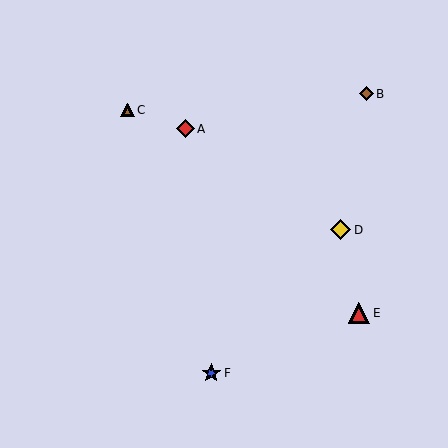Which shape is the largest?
The red triangle (labeled E) is the largest.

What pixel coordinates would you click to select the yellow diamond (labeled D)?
Click at (341, 230) to select the yellow diamond D.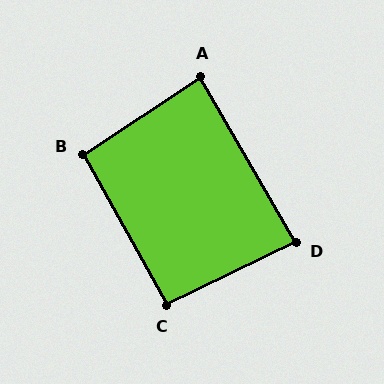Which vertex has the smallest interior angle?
D, at approximately 86 degrees.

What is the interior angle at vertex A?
Approximately 87 degrees (approximately right).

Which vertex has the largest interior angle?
B, at approximately 94 degrees.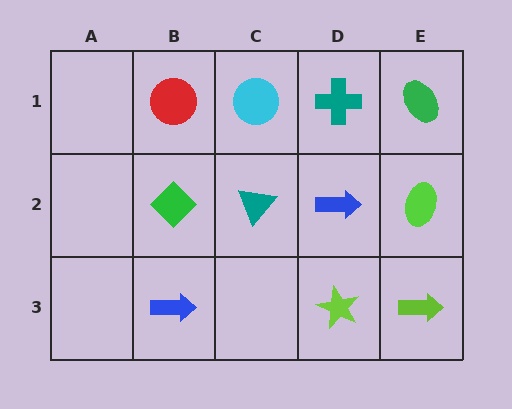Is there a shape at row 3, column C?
No, that cell is empty.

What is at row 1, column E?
A green ellipse.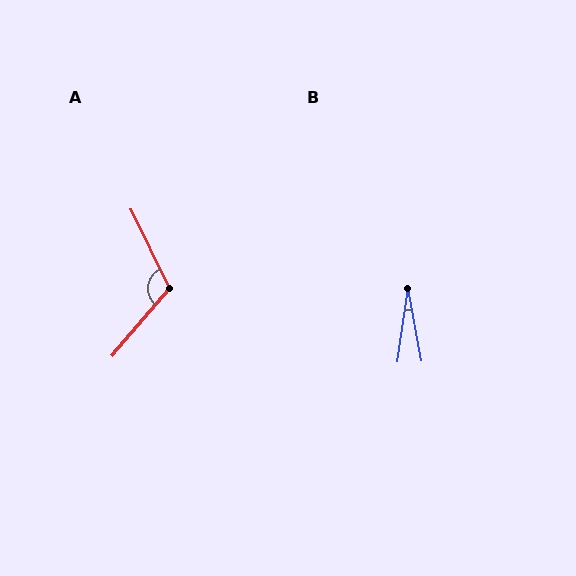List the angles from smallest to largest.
B (19°), A (114°).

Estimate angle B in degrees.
Approximately 19 degrees.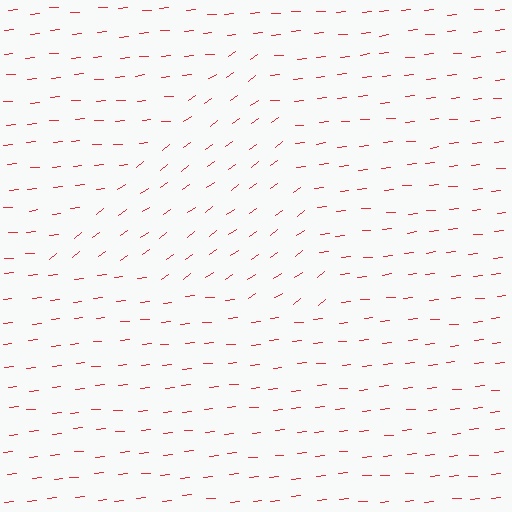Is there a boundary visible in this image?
Yes, there is a texture boundary formed by a change in line orientation.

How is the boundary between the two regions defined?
The boundary is defined purely by a change in line orientation (approximately 31 degrees difference). All lines are the same color and thickness.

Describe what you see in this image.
The image is filled with small red line segments. A triangle region in the image has lines oriented differently from the surrounding lines, creating a visible texture boundary.